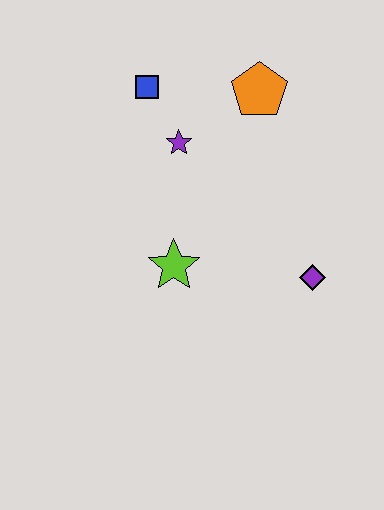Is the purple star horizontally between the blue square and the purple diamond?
Yes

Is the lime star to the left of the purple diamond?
Yes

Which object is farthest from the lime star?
The orange pentagon is farthest from the lime star.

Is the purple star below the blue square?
Yes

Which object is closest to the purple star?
The blue square is closest to the purple star.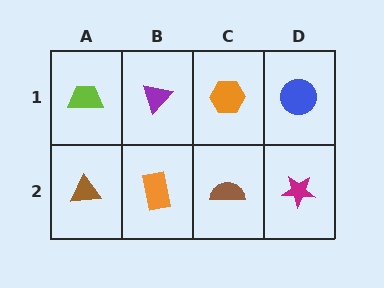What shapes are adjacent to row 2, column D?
A blue circle (row 1, column D), a brown semicircle (row 2, column C).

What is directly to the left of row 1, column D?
An orange hexagon.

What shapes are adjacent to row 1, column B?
An orange rectangle (row 2, column B), a lime trapezoid (row 1, column A), an orange hexagon (row 1, column C).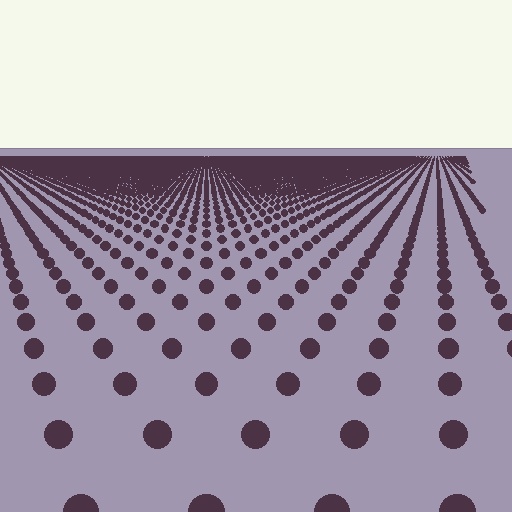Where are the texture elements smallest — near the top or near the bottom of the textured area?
Near the top.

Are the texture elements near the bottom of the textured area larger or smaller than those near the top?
Larger. Near the bottom, elements are closer to the viewer and appear at a bigger on-screen size.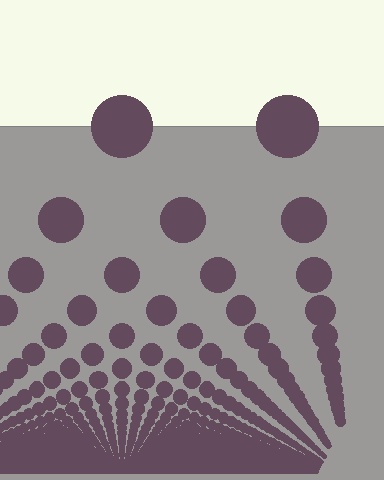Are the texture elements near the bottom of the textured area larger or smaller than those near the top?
Smaller. The gradient is inverted — elements near the bottom are smaller and denser.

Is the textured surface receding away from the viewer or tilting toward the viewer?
The surface appears to tilt toward the viewer. Texture elements get larger and sparser toward the top.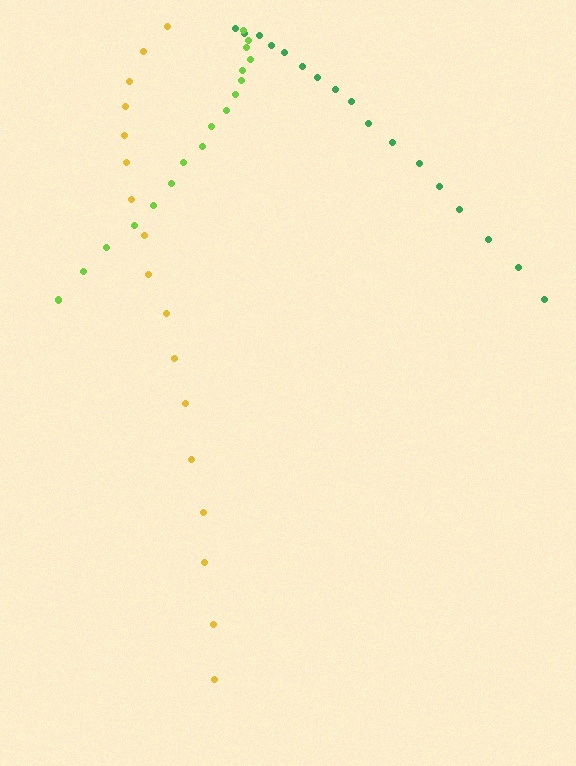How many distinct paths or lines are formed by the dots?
There are 3 distinct paths.